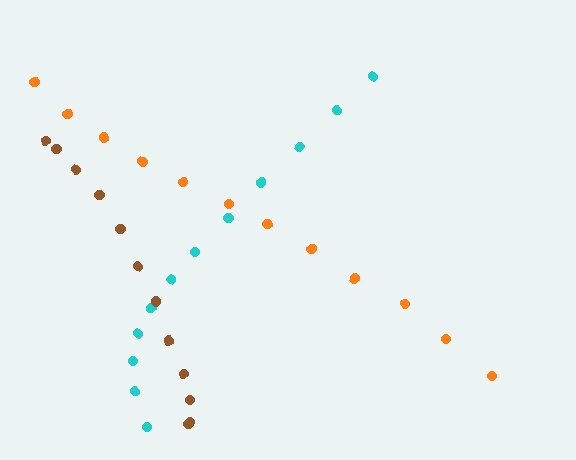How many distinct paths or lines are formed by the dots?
There are 3 distinct paths.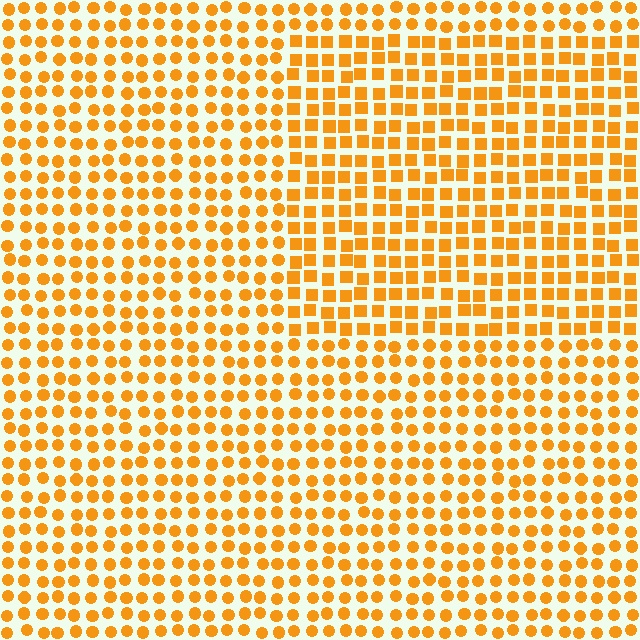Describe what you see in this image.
The image is filled with small orange elements arranged in a uniform grid. A rectangle-shaped region contains squares, while the surrounding area contains circles. The boundary is defined purely by the change in element shape.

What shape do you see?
I see a rectangle.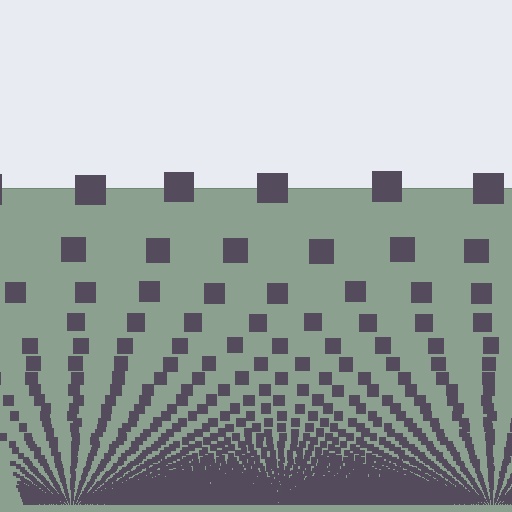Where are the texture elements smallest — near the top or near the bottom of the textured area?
Near the bottom.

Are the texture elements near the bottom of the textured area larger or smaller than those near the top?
Smaller. The gradient is inverted — elements near the bottom are smaller and denser.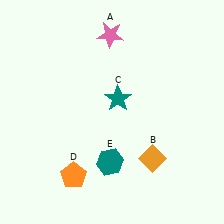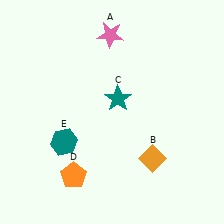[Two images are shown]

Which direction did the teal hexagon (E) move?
The teal hexagon (E) moved left.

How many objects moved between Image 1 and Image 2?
1 object moved between the two images.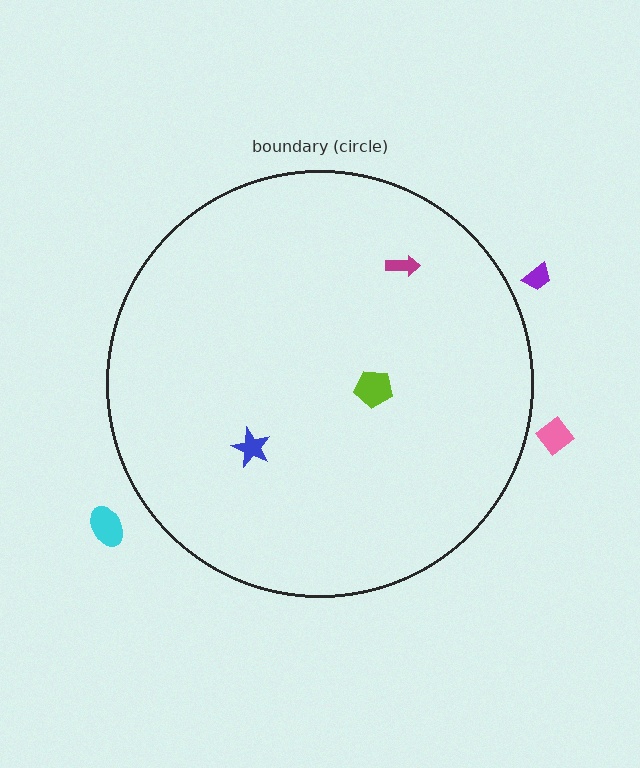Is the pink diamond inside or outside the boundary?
Outside.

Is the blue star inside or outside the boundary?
Inside.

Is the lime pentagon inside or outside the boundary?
Inside.